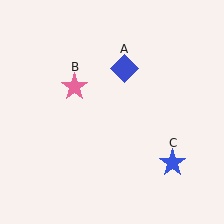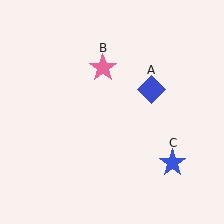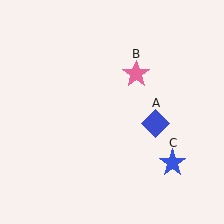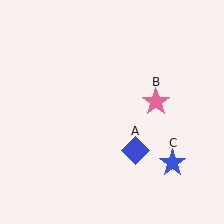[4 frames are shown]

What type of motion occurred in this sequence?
The blue diamond (object A), pink star (object B) rotated clockwise around the center of the scene.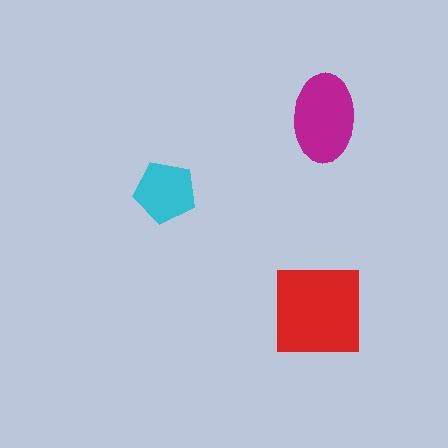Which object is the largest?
The red square.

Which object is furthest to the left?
The cyan pentagon is leftmost.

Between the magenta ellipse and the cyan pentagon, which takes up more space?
The magenta ellipse.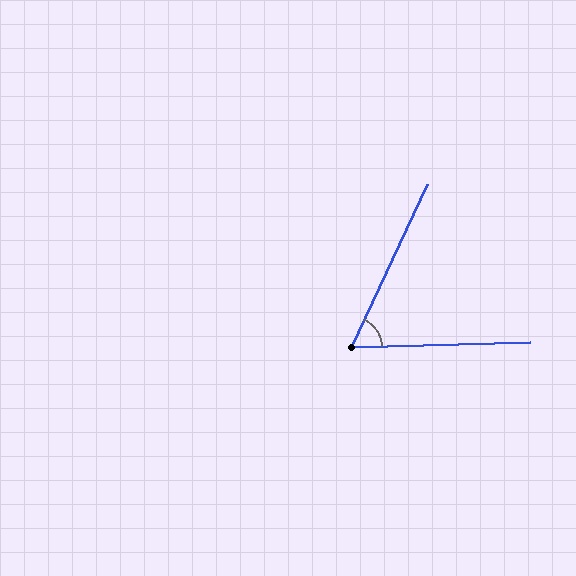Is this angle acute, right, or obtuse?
It is acute.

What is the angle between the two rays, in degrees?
Approximately 63 degrees.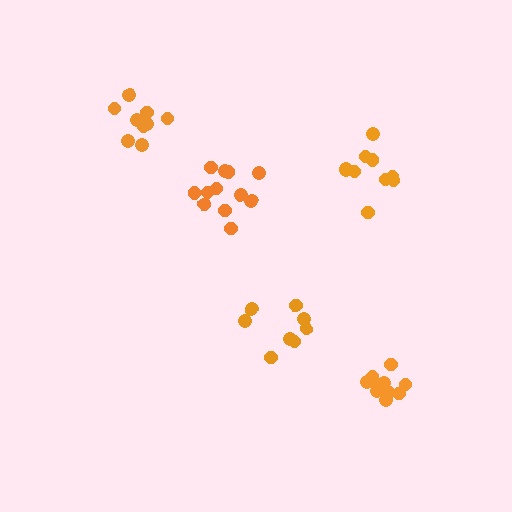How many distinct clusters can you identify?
There are 5 distinct clusters.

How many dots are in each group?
Group 1: 12 dots, Group 2: 9 dots, Group 3: 10 dots, Group 4: 8 dots, Group 5: 10 dots (49 total).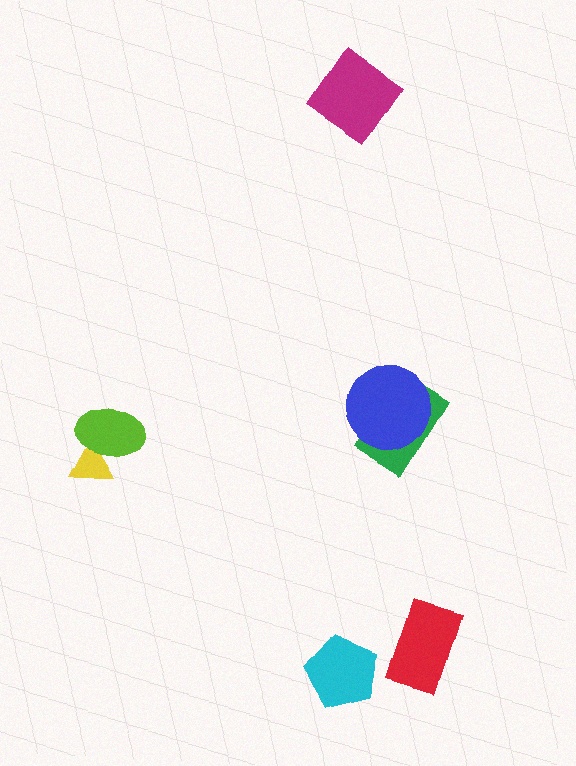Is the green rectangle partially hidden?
Yes, it is partially covered by another shape.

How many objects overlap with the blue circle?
1 object overlaps with the blue circle.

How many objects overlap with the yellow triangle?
1 object overlaps with the yellow triangle.